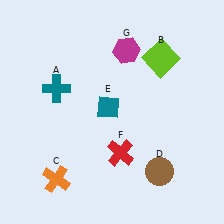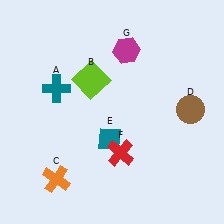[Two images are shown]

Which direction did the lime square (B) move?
The lime square (B) moved left.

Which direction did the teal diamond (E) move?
The teal diamond (E) moved down.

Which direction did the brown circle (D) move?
The brown circle (D) moved up.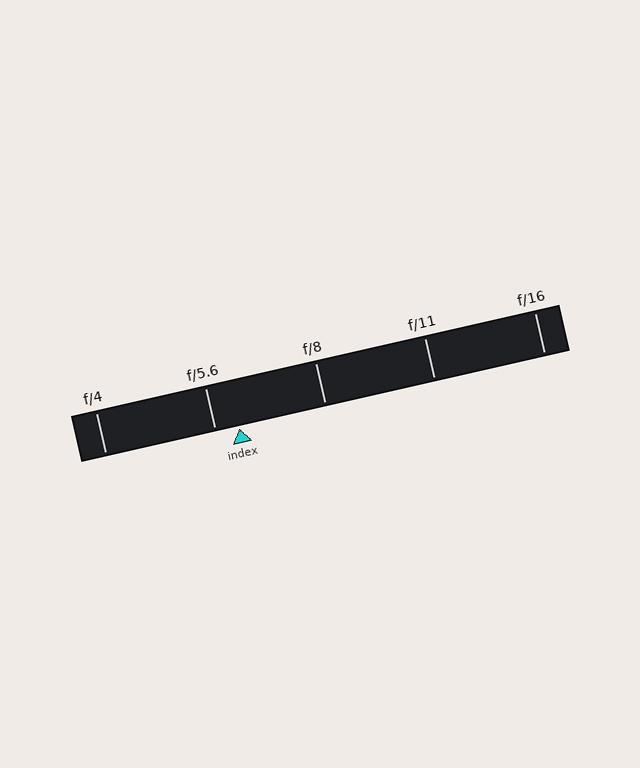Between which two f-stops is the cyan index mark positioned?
The index mark is between f/5.6 and f/8.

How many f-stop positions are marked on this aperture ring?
There are 5 f-stop positions marked.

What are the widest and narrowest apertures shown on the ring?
The widest aperture shown is f/4 and the narrowest is f/16.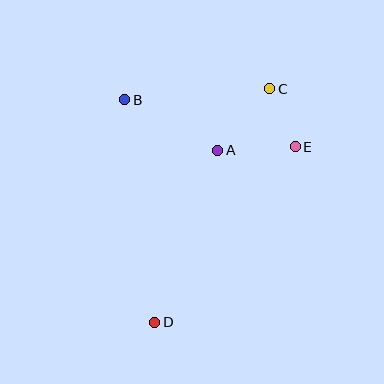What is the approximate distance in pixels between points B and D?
The distance between B and D is approximately 224 pixels.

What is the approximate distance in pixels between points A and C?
The distance between A and C is approximately 81 pixels.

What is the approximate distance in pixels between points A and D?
The distance between A and D is approximately 183 pixels.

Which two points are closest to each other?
Points C and E are closest to each other.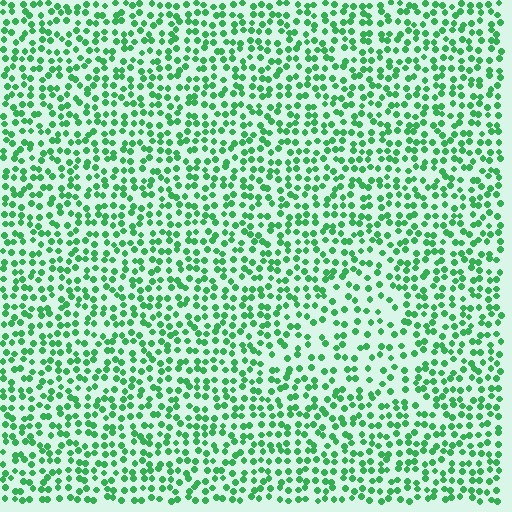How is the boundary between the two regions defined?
The boundary is defined by a change in element density (approximately 1.6x ratio). All elements are the same color, size, and shape.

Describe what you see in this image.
The image contains small green elements arranged at two different densities. A triangle-shaped region is visible where the elements are less densely packed than the surrounding area.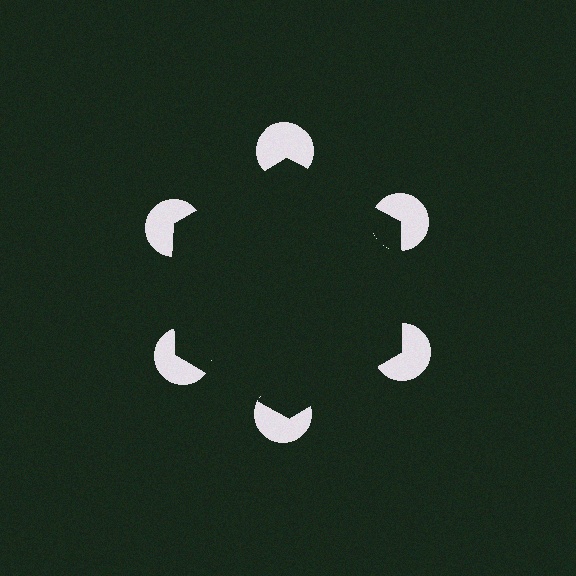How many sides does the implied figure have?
6 sides.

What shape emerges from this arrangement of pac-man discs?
An illusory hexagon — its edges are inferred from the aligned wedge cuts in the pac-man discs, not physically drawn.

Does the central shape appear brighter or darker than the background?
It typically appears slightly darker than the background, even though no actual brightness change is drawn.